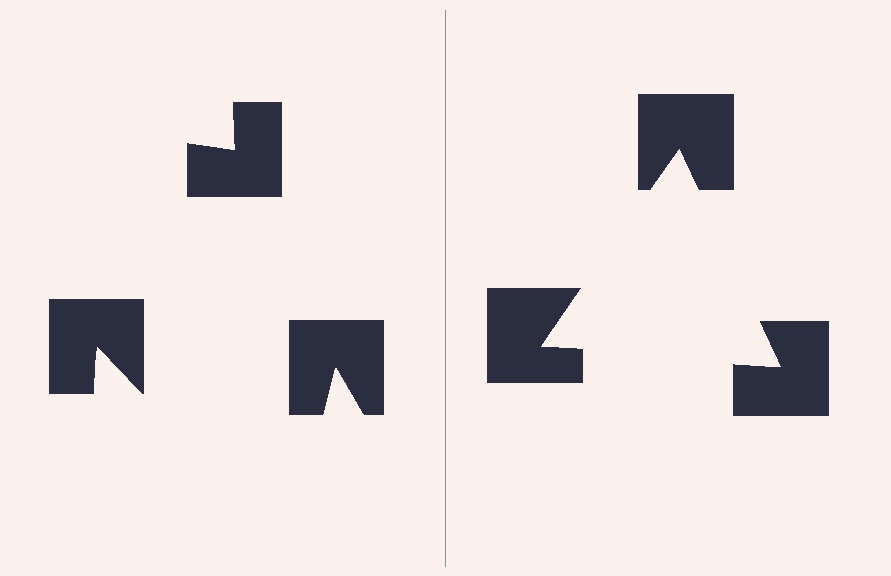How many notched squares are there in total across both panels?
6 — 3 on each side.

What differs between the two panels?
The notched squares are positioned identically on both sides; only the wedge orientations differ. On the right they align to a triangle; on the left they are misaligned.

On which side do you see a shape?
An illusory triangle appears on the right side. On the left side the wedge cuts are rotated, so no coherent shape forms.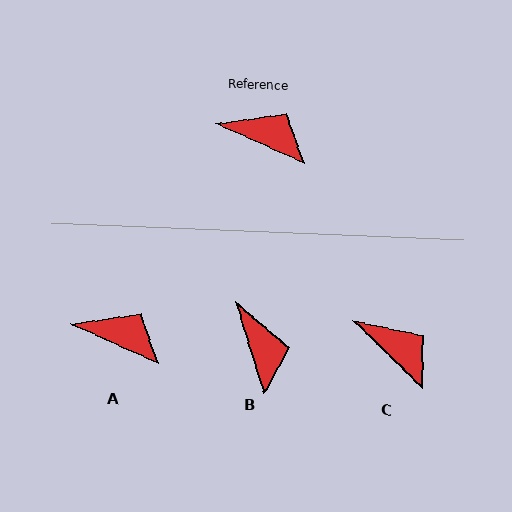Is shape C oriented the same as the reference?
No, it is off by about 20 degrees.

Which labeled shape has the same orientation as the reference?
A.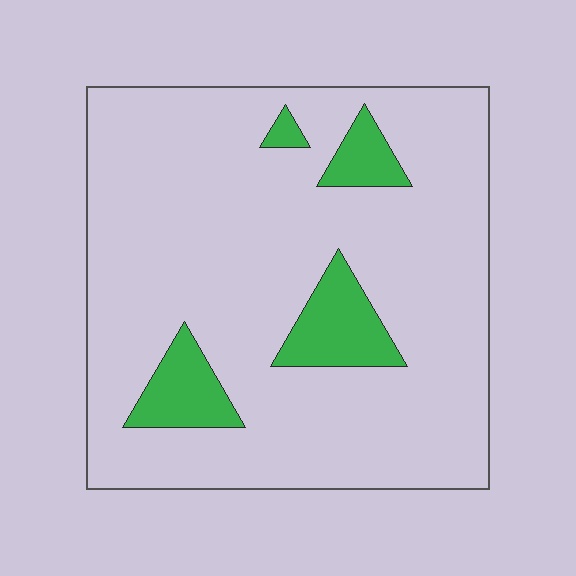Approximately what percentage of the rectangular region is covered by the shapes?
Approximately 10%.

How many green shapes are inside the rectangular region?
4.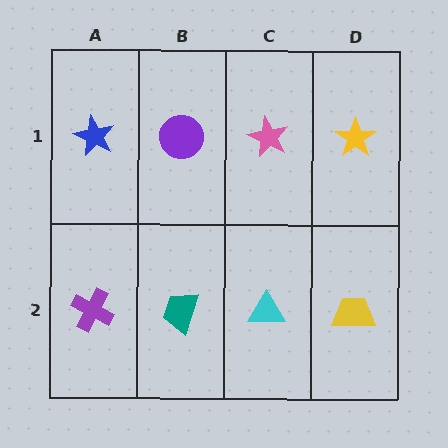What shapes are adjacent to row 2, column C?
A pink star (row 1, column C), a teal trapezoid (row 2, column B), a yellow trapezoid (row 2, column D).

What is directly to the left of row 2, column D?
A cyan triangle.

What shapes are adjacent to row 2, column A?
A blue star (row 1, column A), a teal trapezoid (row 2, column B).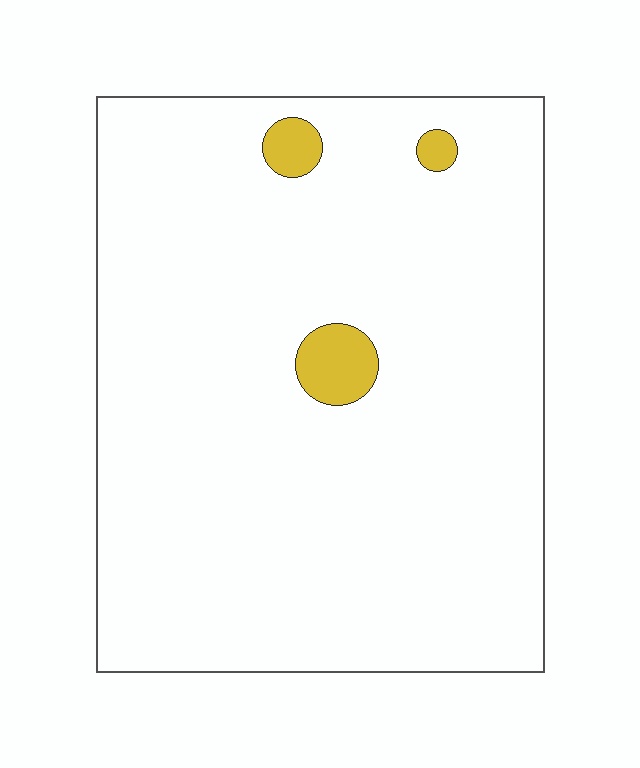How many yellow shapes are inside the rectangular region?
3.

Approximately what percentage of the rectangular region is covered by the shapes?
Approximately 5%.